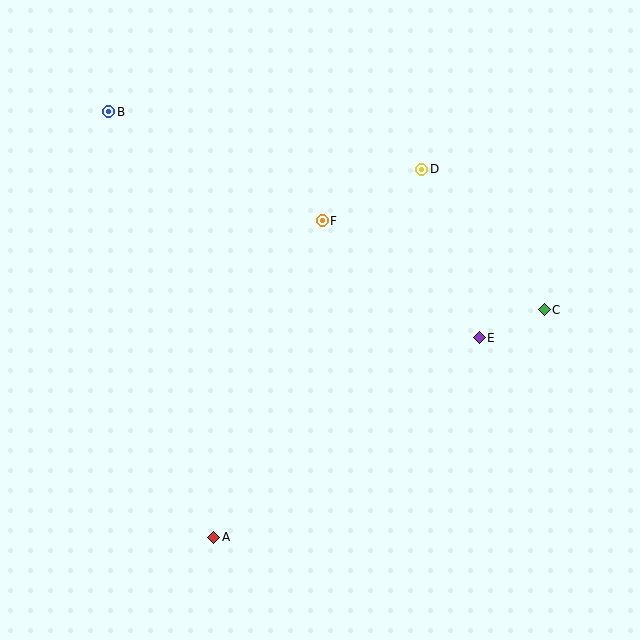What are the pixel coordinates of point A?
Point A is at (214, 537).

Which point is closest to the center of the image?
Point F at (322, 221) is closest to the center.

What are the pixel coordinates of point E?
Point E is at (479, 338).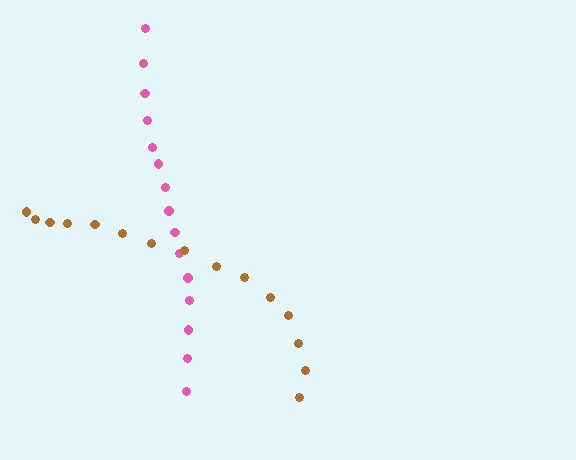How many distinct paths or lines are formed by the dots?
There are 2 distinct paths.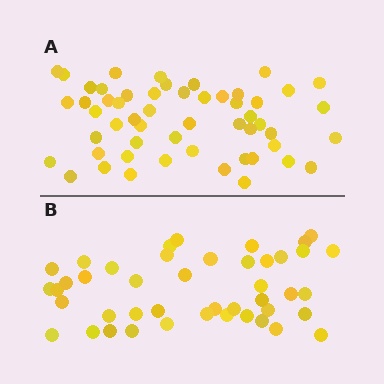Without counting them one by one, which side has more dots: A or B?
Region A (the top region) has more dots.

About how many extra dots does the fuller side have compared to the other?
Region A has roughly 10 or so more dots than region B.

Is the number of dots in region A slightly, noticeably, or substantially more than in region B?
Region A has only slightly more — the two regions are fairly close. The ratio is roughly 1.2 to 1.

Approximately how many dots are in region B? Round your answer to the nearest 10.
About 40 dots. (The exact count is 44, which rounds to 40.)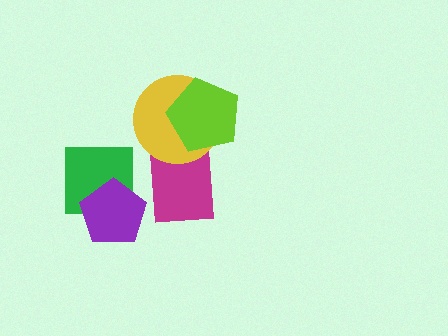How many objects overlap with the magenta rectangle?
2 objects overlap with the magenta rectangle.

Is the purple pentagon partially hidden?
No, no other shape covers it.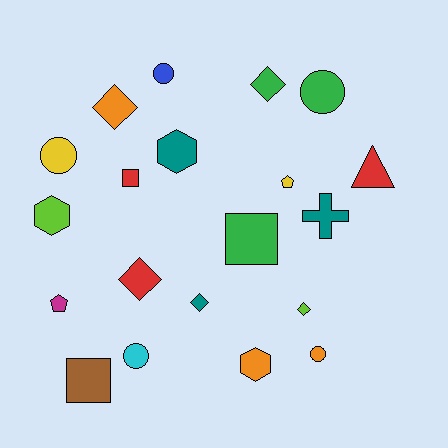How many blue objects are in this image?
There is 1 blue object.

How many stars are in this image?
There are no stars.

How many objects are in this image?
There are 20 objects.